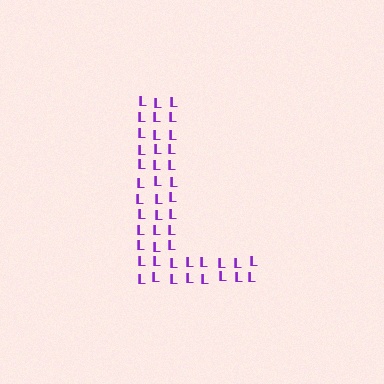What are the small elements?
The small elements are letter L's.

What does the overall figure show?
The overall figure shows the letter L.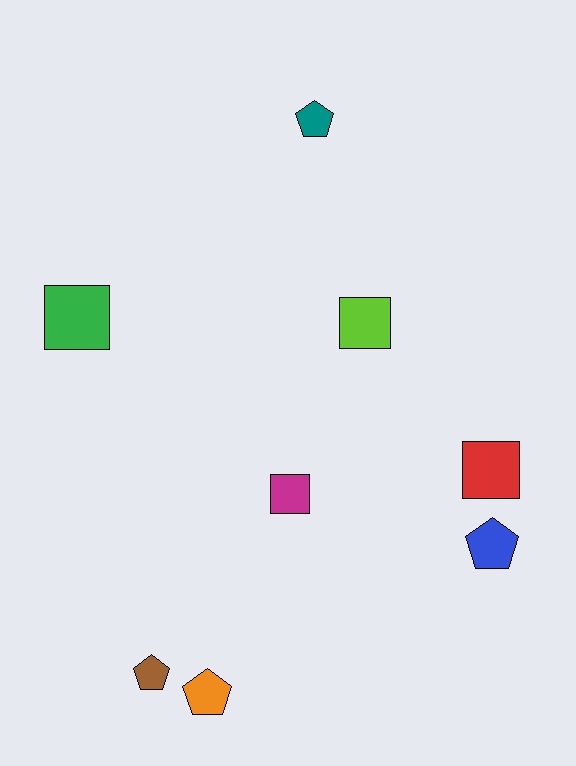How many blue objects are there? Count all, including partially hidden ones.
There is 1 blue object.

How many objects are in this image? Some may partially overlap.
There are 8 objects.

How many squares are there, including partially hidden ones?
There are 4 squares.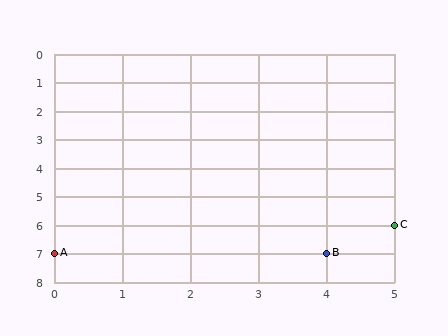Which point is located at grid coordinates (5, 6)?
Point C is at (5, 6).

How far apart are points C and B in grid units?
Points C and B are 1 column and 1 row apart (about 1.4 grid units diagonally).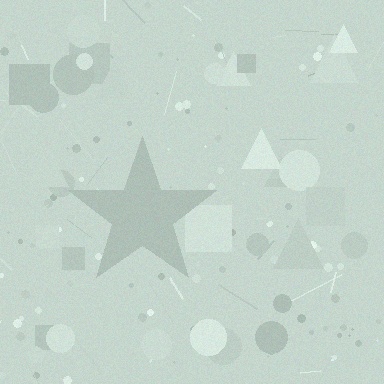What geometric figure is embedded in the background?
A star is embedded in the background.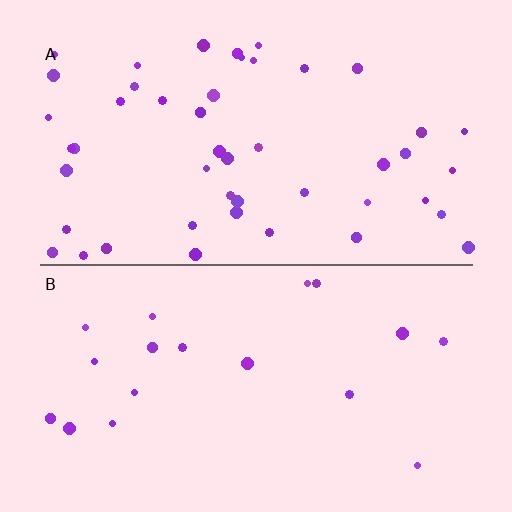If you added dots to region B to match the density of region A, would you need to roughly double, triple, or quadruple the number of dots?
Approximately triple.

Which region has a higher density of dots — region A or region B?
A (the top).